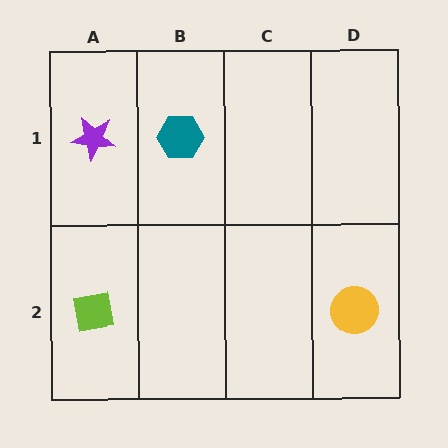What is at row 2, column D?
A yellow circle.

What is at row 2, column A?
A lime square.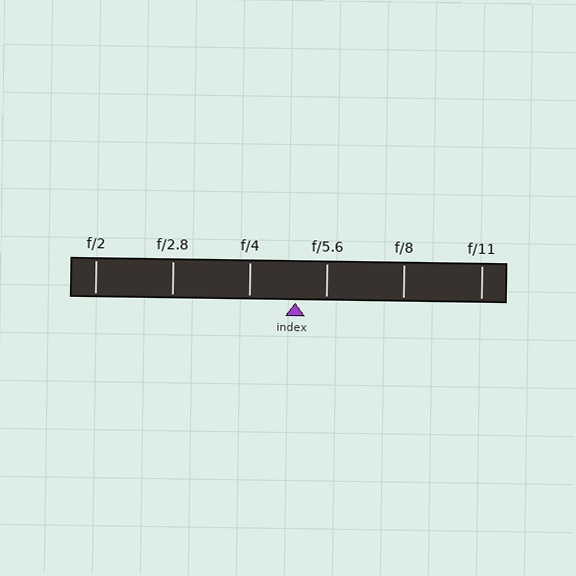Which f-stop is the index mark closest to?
The index mark is closest to f/5.6.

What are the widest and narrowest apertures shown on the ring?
The widest aperture shown is f/2 and the narrowest is f/11.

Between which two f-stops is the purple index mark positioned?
The index mark is between f/4 and f/5.6.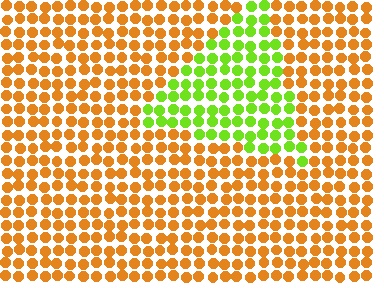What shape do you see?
I see a triangle.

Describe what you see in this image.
The image is filled with small orange elements in a uniform arrangement. A triangle-shaped region is visible where the elements are tinted to a slightly different hue, forming a subtle color boundary.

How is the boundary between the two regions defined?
The boundary is defined purely by a slight shift in hue (about 64 degrees). Spacing, size, and orientation are identical on both sides.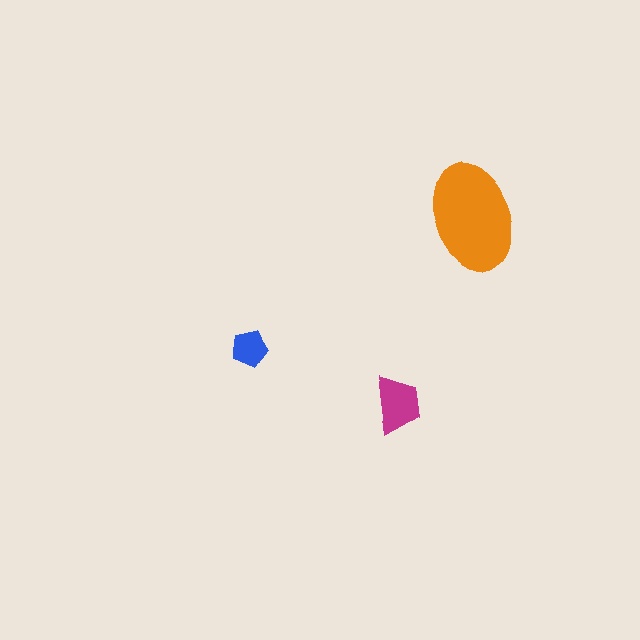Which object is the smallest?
The blue pentagon.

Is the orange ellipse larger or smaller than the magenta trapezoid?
Larger.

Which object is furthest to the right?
The orange ellipse is rightmost.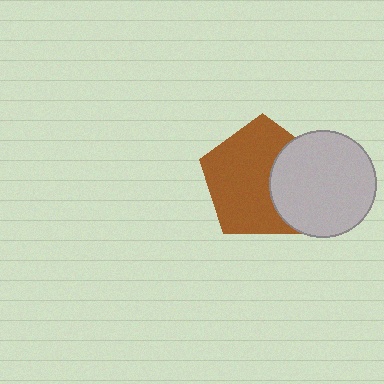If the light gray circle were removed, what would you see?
You would see the complete brown pentagon.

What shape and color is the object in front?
The object in front is a light gray circle.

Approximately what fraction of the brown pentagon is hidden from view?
Roughly 33% of the brown pentagon is hidden behind the light gray circle.